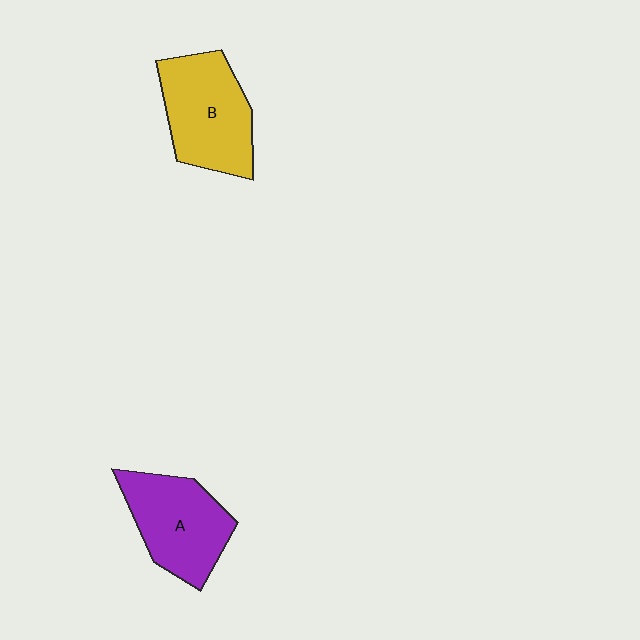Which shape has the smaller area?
Shape A (purple).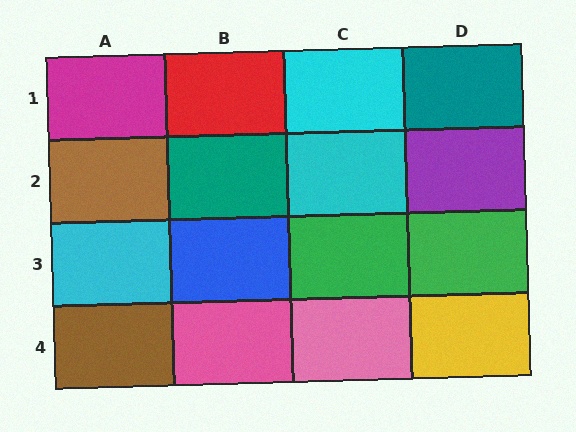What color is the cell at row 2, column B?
Teal.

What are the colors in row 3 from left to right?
Cyan, blue, green, green.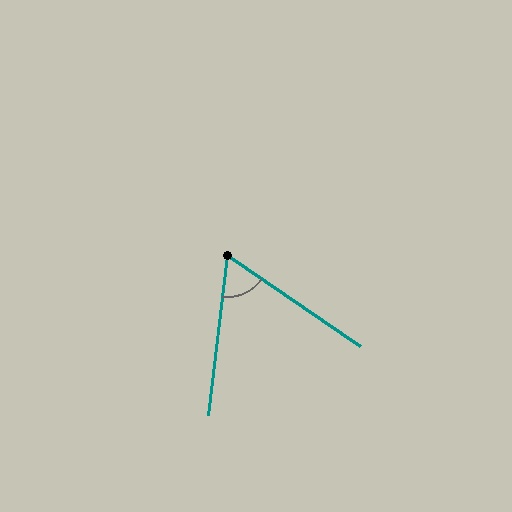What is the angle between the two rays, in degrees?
Approximately 62 degrees.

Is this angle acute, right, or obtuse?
It is acute.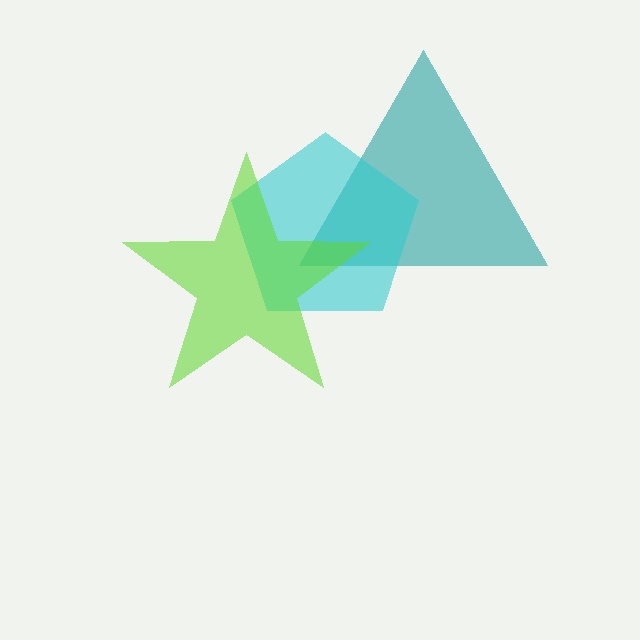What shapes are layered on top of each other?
The layered shapes are: a teal triangle, a cyan pentagon, a lime star.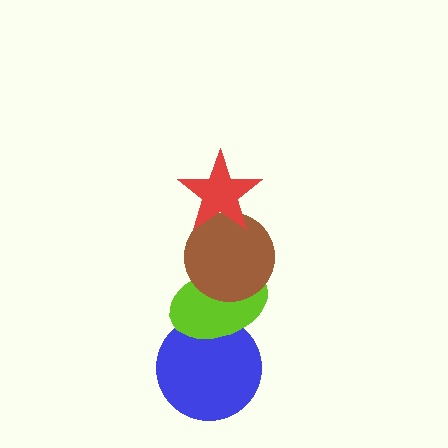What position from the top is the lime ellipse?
The lime ellipse is 3rd from the top.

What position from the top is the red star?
The red star is 1st from the top.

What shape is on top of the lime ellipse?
The brown circle is on top of the lime ellipse.